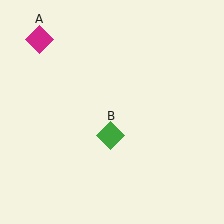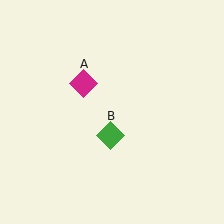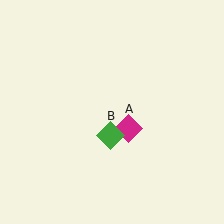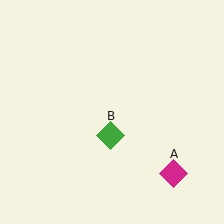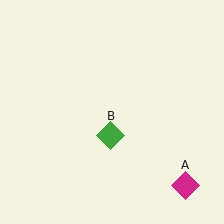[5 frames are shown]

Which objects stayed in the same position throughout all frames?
Green diamond (object B) remained stationary.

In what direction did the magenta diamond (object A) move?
The magenta diamond (object A) moved down and to the right.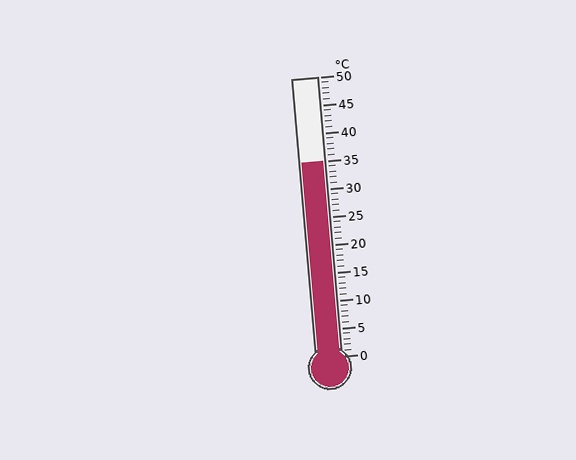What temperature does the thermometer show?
The thermometer shows approximately 35°C.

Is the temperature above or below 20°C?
The temperature is above 20°C.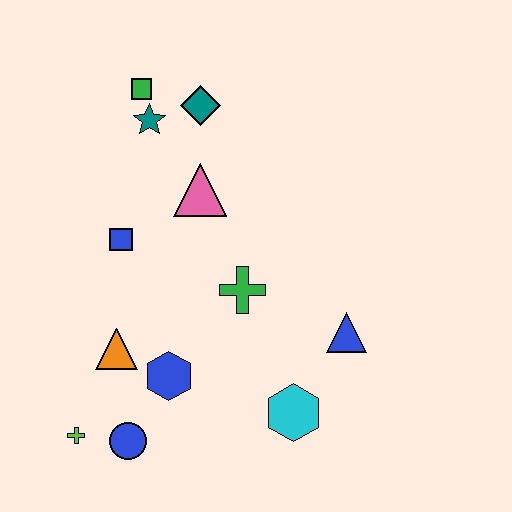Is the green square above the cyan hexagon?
Yes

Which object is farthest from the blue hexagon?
The green square is farthest from the blue hexagon.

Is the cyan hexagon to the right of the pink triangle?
Yes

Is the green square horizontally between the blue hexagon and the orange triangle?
Yes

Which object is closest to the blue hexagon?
The orange triangle is closest to the blue hexagon.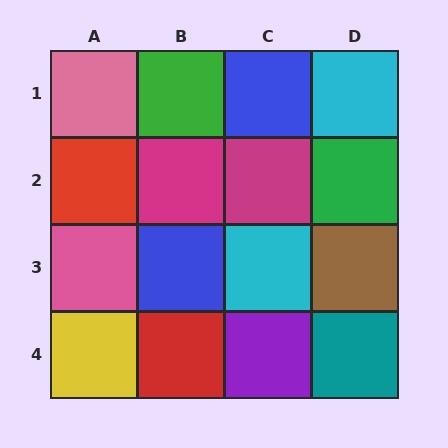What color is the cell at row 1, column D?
Cyan.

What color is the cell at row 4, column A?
Yellow.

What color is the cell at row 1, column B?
Green.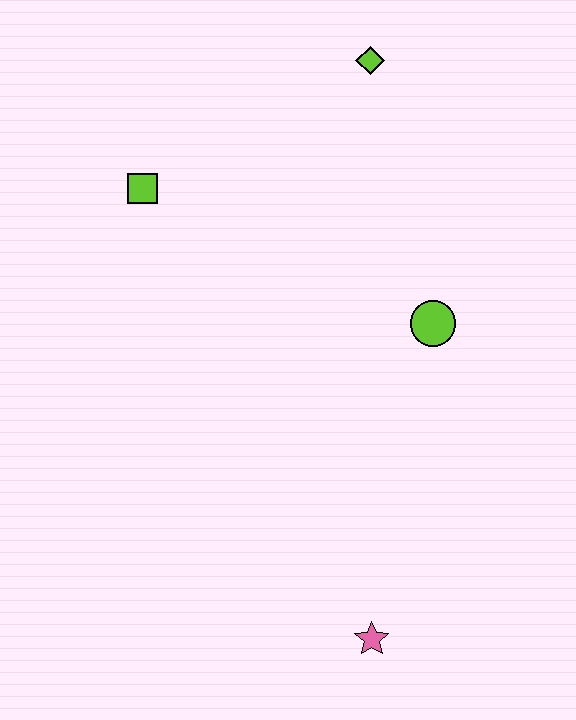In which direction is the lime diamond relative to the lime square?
The lime diamond is to the right of the lime square.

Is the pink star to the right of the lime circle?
No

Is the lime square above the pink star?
Yes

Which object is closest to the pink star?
The lime circle is closest to the pink star.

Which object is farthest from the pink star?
The lime diamond is farthest from the pink star.